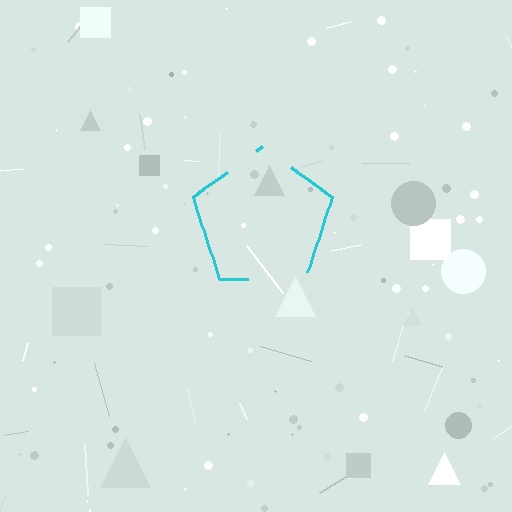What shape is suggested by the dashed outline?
The dashed outline suggests a pentagon.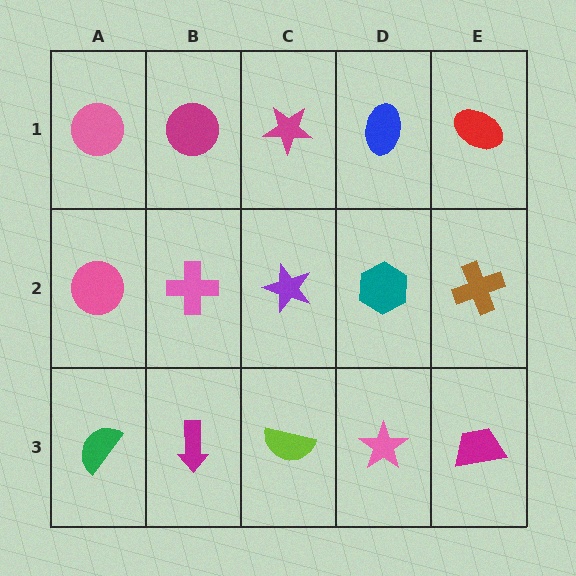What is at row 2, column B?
A pink cross.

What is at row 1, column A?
A pink circle.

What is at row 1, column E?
A red ellipse.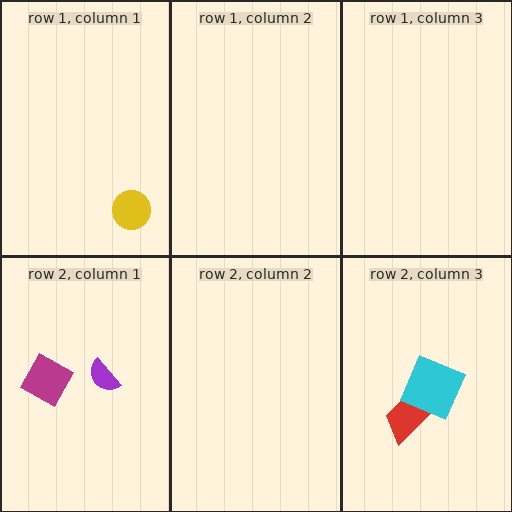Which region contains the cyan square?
The row 2, column 3 region.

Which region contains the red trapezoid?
The row 2, column 3 region.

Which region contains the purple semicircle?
The row 2, column 1 region.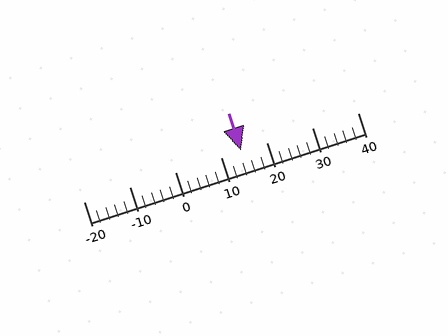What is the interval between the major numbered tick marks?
The major tick marks are spaced 10 units apart.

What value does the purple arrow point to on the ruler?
The purple arrow points to approximately 14.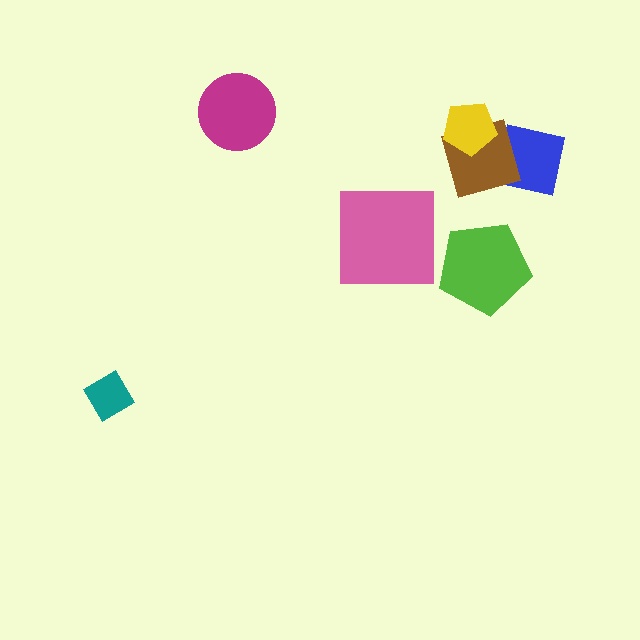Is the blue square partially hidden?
Yes, it is partially covered by another shape.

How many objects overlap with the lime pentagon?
0 objects overlap with the lime pentagon.